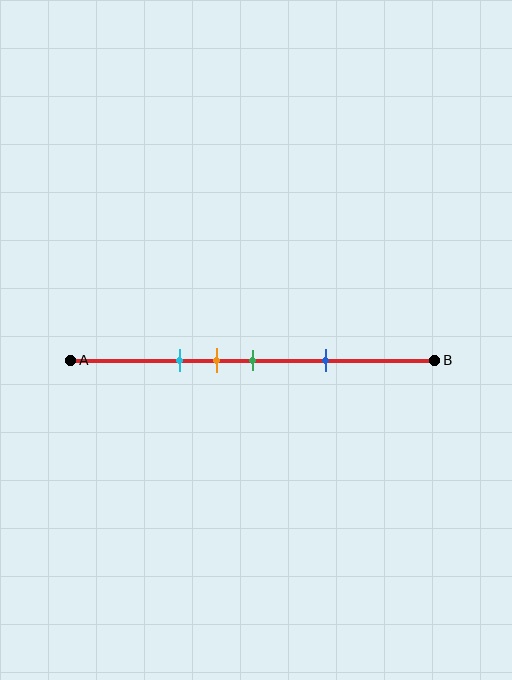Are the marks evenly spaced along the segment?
No, the marks are not evenly spaced.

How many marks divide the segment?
There are 4 marks dividing the segment.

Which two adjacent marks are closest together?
The orange and green marks are the closest adjacent pair.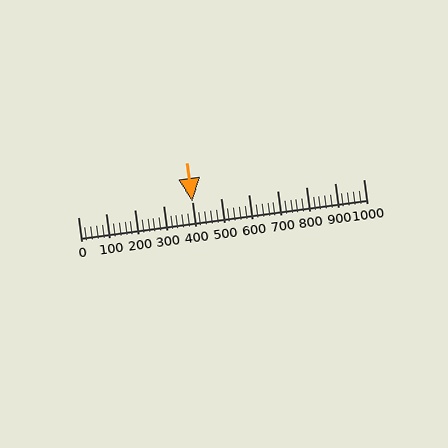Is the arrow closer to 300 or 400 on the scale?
The arrow is closer to 400.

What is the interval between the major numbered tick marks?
The major tick marks are spaced 100 units apart.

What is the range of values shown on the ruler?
The ruler shows values from 0 to 1000.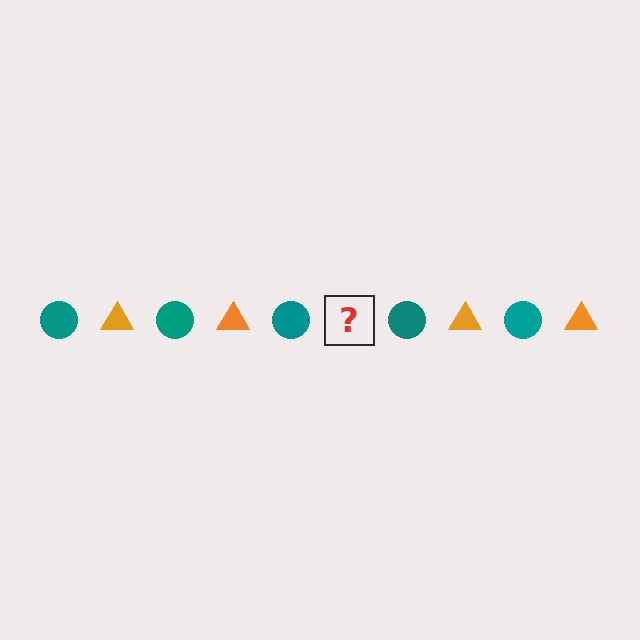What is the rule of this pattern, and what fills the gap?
The rule is that the pattern alternates between teal circle and orange triangle. The gap should be filled with an orange triangle.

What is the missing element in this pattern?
The missing element is an orange triangle.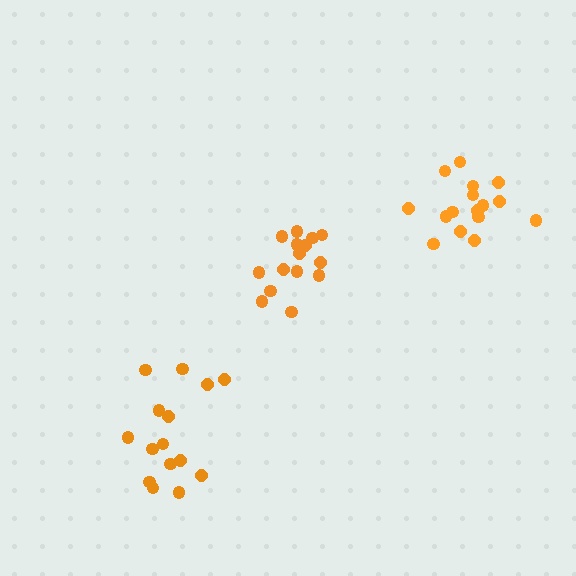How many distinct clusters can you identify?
There are 3 distinct clusters.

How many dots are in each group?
Group 1: 15 dots, Group 2: 15 dots, Group 3: 17 dots (47 total).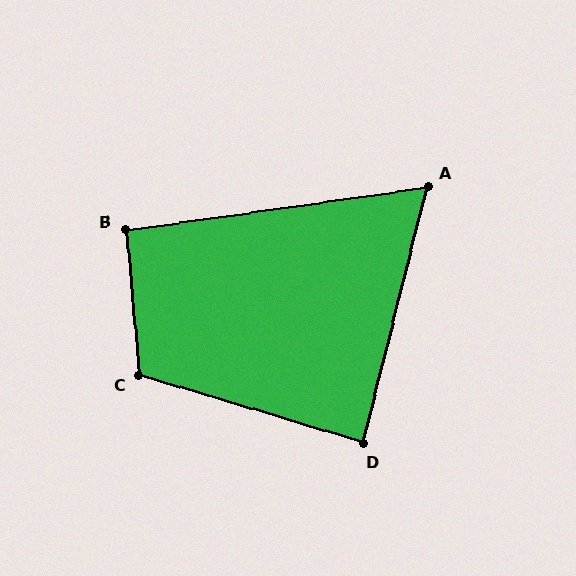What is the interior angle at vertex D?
Approximately 87 degrees (approximately right).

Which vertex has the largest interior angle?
C, at approximately 112 degrees.